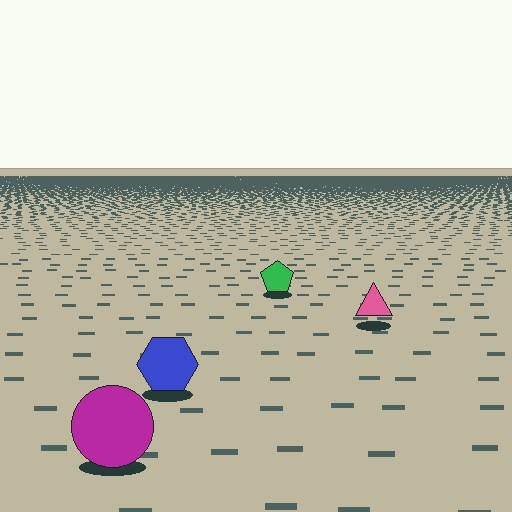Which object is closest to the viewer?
The magenta circle is closest. The texture marks near it are larger and more spread out.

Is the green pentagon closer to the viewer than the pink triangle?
No. The pink triangle is closer — you can tell from the texture gradient: the ground texture is coarser near it.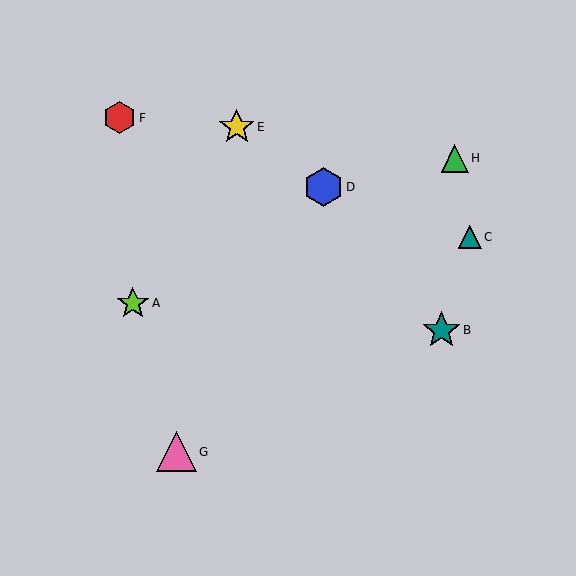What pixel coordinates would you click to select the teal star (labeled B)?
Click at (442, 330) to select the teal star B.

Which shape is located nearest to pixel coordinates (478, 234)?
The teal triangle (labeled C) at (470, 237) is nearest to that location.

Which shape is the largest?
The pink triangle (labeled G) is the largest.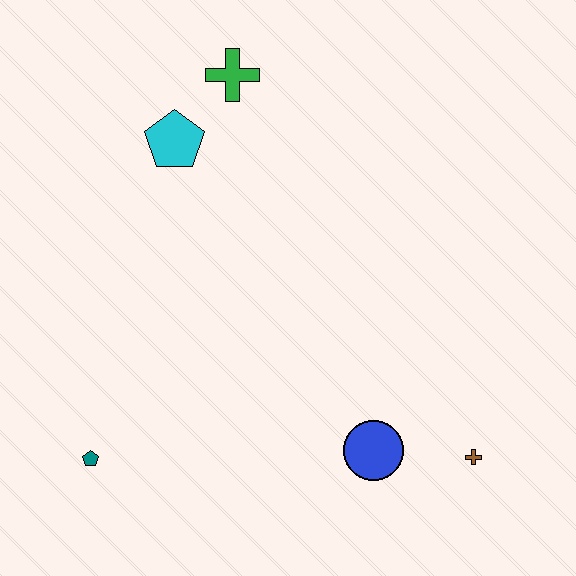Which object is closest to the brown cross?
The blue circle is closest to the brown cross.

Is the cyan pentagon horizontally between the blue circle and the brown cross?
No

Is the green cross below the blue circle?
No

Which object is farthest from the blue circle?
The green cross is farthest from the blue circle.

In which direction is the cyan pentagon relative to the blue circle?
The cyan pentagon is above the blue circle.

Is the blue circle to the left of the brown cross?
Yes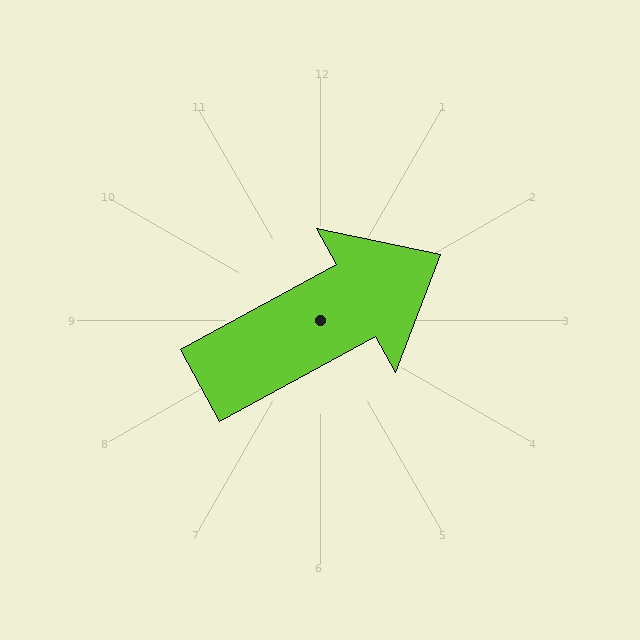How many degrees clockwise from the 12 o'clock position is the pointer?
Approximately 62 degrees.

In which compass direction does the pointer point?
Northeast.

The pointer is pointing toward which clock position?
Roughly 2 o'clock.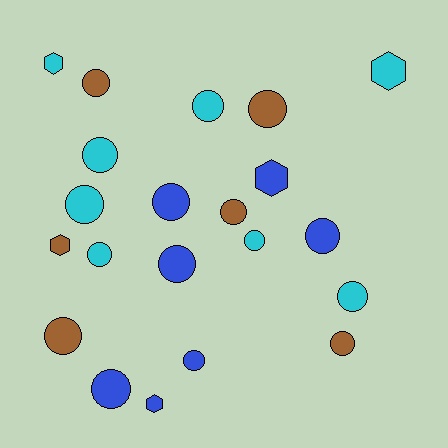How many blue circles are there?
There are 5 blue circles.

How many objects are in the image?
There are 21 objects.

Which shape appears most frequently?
Circle, with 16 objects.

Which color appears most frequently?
Cyan, with 8 objects.